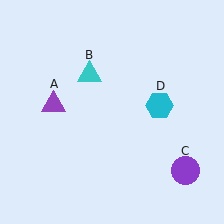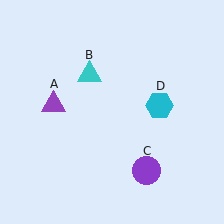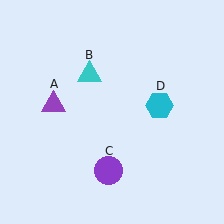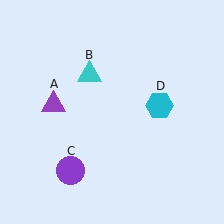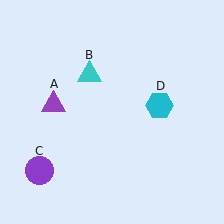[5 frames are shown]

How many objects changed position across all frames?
1 object changed position: purple circle (object C).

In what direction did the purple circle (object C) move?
The purple circle (object C) moved left.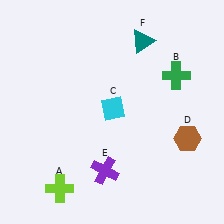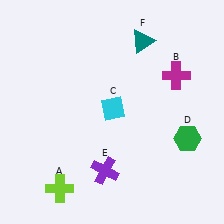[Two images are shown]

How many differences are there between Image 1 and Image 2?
There are 2 differences between the two images.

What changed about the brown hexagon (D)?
In Image 1, D is brown. In Image 2, it changed to green.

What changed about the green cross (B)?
In Image 1, B is green. In Image 2, it changed to magenta.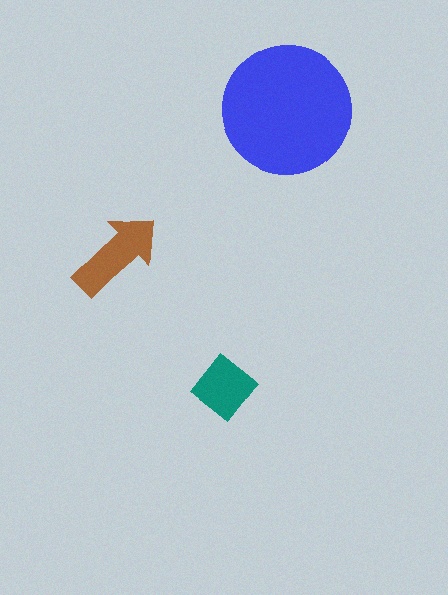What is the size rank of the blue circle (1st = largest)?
1st.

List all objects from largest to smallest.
The blue circle, the brown arrow, the teal diamond.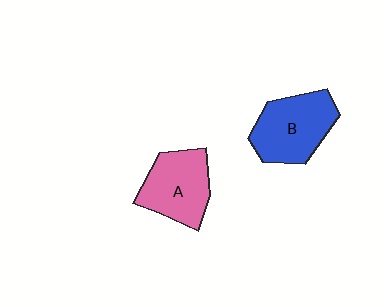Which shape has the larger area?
Shape B (blue).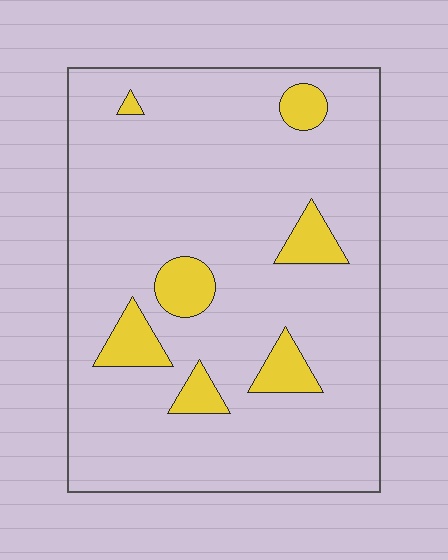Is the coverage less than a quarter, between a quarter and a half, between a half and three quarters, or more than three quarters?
Less than a quarter.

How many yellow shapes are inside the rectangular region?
7.